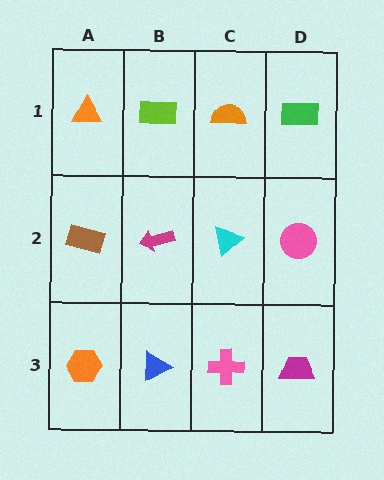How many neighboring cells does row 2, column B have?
4.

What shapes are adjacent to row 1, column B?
A magenta arrow (row 2, column B), an orange triangle (row 1, column A), an orange semicircle (row 1, column C).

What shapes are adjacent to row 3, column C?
A cyan triangle (row 2, column C), a blue triangle (row 3, column B), a magenta trapezoid (row 3, column D).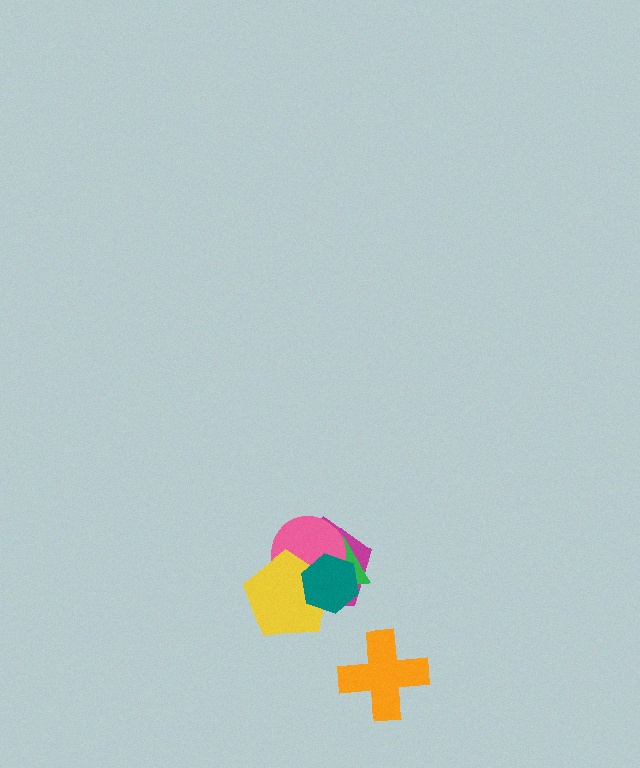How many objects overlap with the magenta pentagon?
4 objects overlap with the magenta pentagon.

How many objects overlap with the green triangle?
4 objects overlap with the green triangle.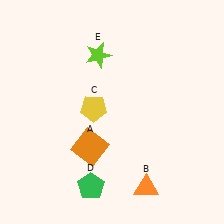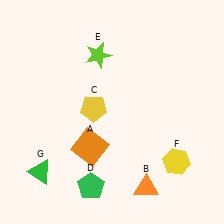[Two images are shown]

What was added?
A yellow hexagon (F), a green triangle (G) were added in Image 2.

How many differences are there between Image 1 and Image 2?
There are 2 differences between the two images.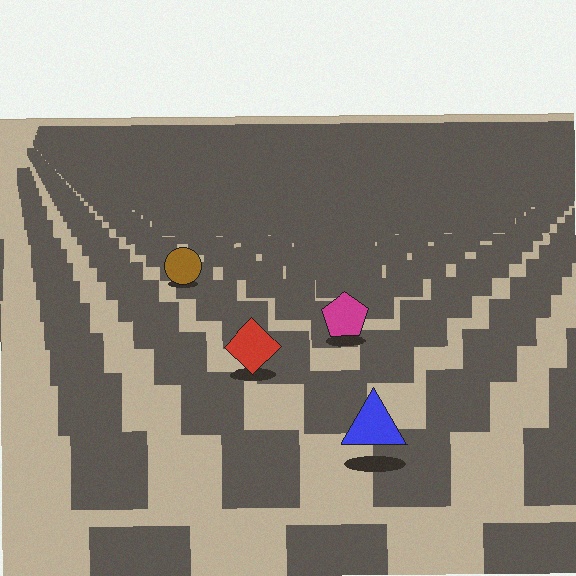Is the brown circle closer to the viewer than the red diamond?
No. The red diamond is closer — you can tell from the texture gradient: the ground texture is coarser near it.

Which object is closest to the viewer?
The blue triangle is closest. The texture marks near it are larger and more spread out.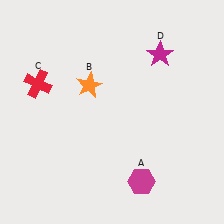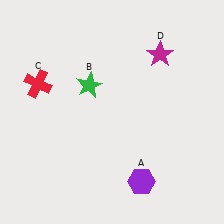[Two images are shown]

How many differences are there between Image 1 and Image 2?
There are 2 differences between the two images.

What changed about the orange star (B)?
In Image 1, B is orange. In Image 2, it changed to green.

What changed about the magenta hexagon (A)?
In Image 1, A is magenta. In Image 2, it changed to purple.